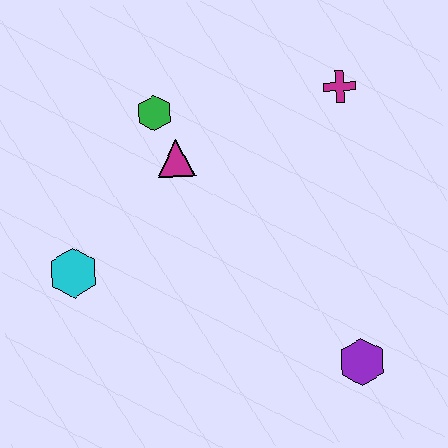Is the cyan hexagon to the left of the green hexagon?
Yes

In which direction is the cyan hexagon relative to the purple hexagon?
The cyan hexagon is to the left of the purple hexagon.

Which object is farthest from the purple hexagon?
The green hexagon is farthest from the purple hexagon.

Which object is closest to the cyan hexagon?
The magenta triangle is closest to the cyan hexagon.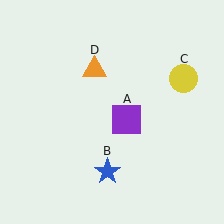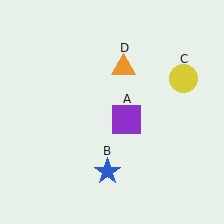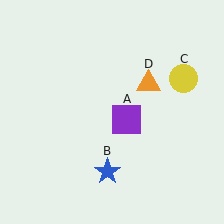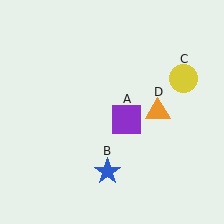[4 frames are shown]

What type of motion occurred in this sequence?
The orange triangle (object D) rotated clockwise around the center of the scene.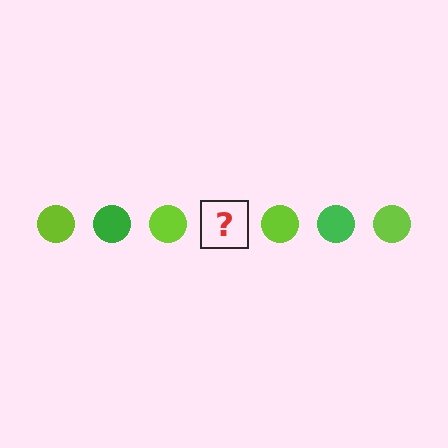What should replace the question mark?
The question mark should be replaced with a green circle.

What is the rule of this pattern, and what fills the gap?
The rule is that the pattern cycles through lime, green circles. The gap should be filled with a green circle.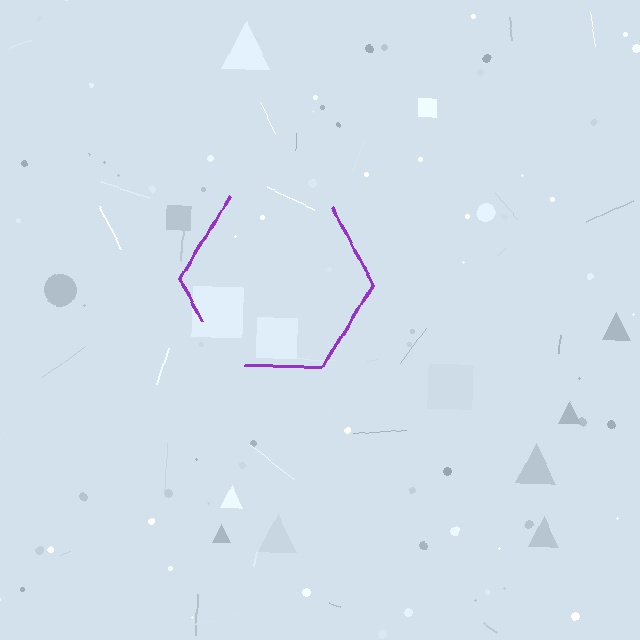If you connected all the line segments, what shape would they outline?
They would outline a hexagon.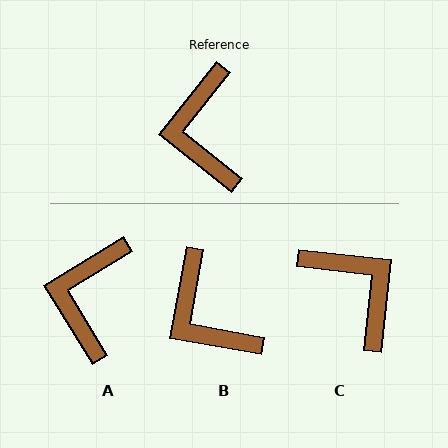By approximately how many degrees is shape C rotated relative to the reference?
Approximately 148 degrees clockwise.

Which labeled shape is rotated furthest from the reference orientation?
C, about 148 degrees away.